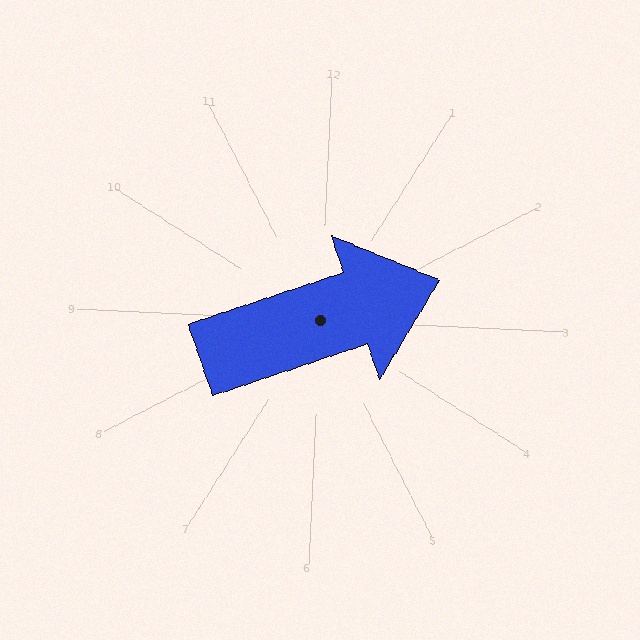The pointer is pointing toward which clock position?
Roughly 2 o'clock.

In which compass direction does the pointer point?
East.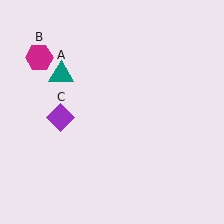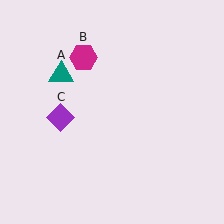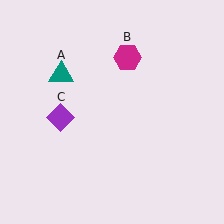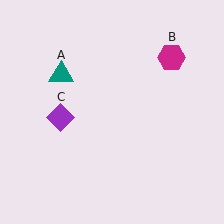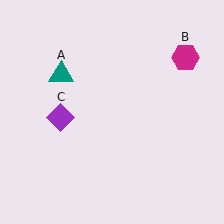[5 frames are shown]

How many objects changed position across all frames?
1 object changed position: magenta hexagon (object B).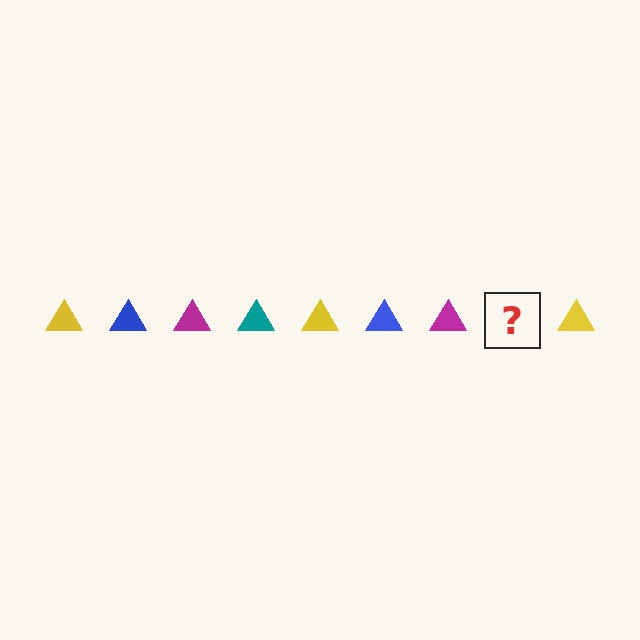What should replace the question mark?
The question mark should be replaced with a teal triangle.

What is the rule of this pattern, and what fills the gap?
The rule is that the pattern cycles through yellow, blue, magenta, teal triangles. The gap should be filled with a teal triangle.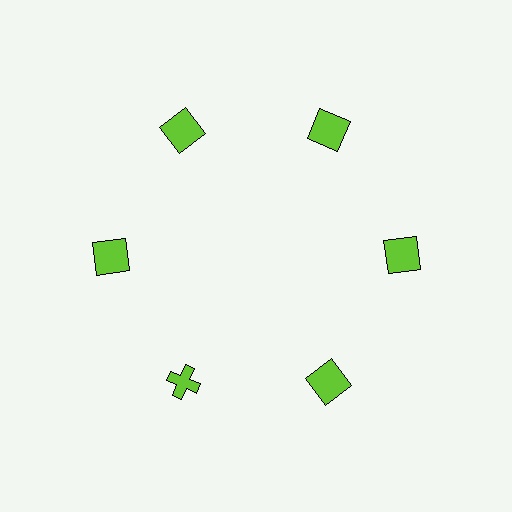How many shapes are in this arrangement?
There are 6 shapes arranged in a ring pattern.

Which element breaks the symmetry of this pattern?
The lime cross at roughly the 7 o'clock position breaks the symmetry. All other shapes are lime squares.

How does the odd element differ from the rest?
It has a different shape: cross instead of square.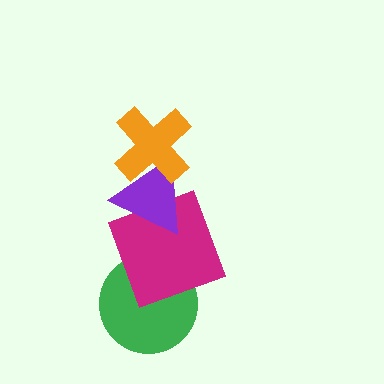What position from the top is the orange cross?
The orange cross is 1st from the top.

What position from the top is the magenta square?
The magenta square is 3rd from the top.